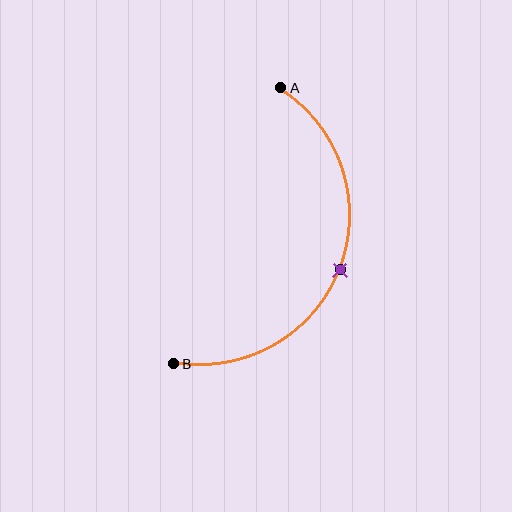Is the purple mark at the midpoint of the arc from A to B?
Yes. The purple mark lies on the arc at equal arc-length from both A and B — it is the arc midpoint.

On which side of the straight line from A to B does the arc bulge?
The arc bulges to the right of the straight line connecting A and B.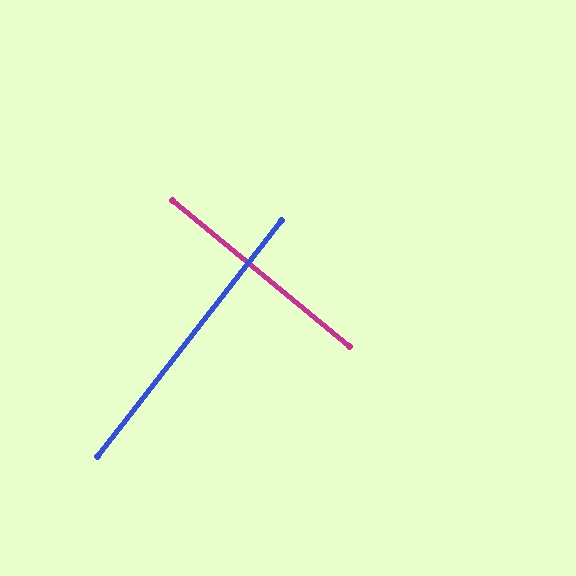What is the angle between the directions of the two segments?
Approximately 89 degrees.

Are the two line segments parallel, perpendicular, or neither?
Perpendicular — they meet at approximately 89°.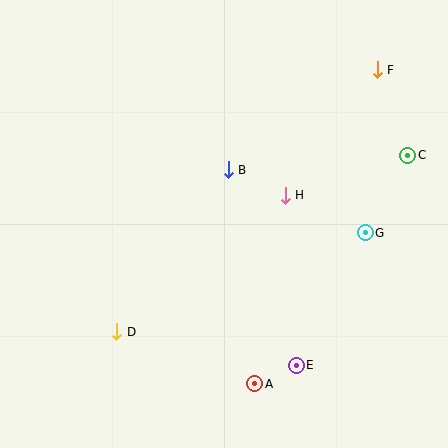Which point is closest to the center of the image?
Point B at (228, 170) is closest to the center.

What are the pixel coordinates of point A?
Point A is at (255, 384).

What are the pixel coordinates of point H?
Point H is at (285, 195).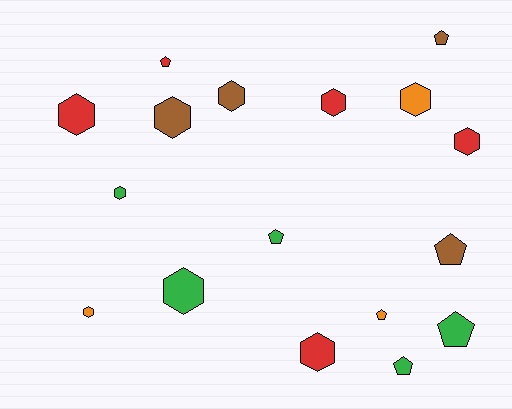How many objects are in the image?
There are 17 objects.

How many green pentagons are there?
There are 3 green pentagons.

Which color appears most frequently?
Green, with 5 objects.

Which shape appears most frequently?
Hexagon, with 10 objects.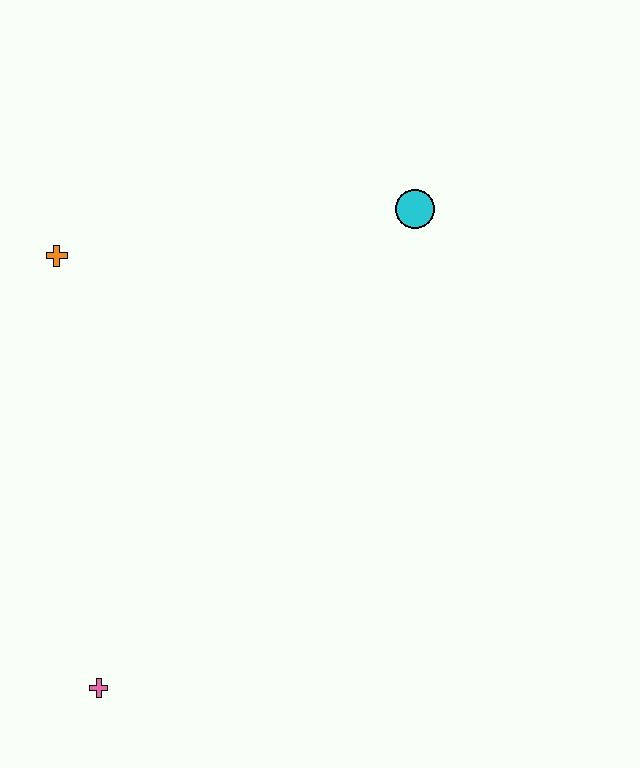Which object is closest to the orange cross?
The cyan circle is closest to the orange cross.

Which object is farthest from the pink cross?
The cyan circle is farthest from the pink cross.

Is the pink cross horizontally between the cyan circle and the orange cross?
Yes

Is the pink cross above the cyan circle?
No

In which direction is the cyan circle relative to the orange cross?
The cyan circle is to the right of the orange cross.